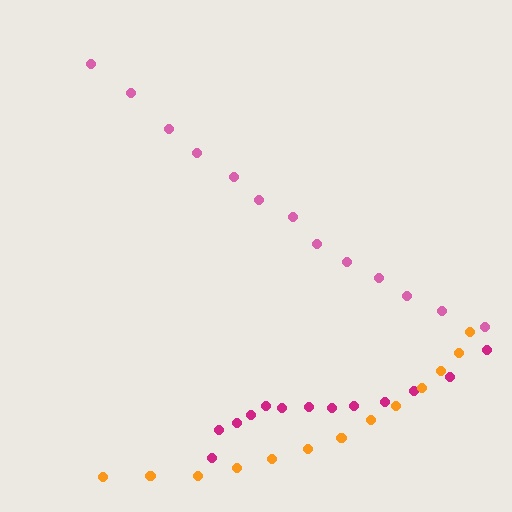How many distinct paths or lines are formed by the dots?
There are 3 distinct paths.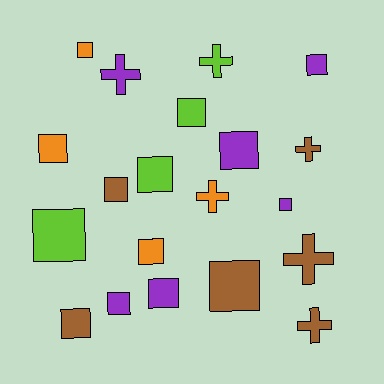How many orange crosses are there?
There is 1 orange cross.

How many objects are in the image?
There are 20 objects.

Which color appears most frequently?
Purple, with 6 objects.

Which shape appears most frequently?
Square, with 14 objects.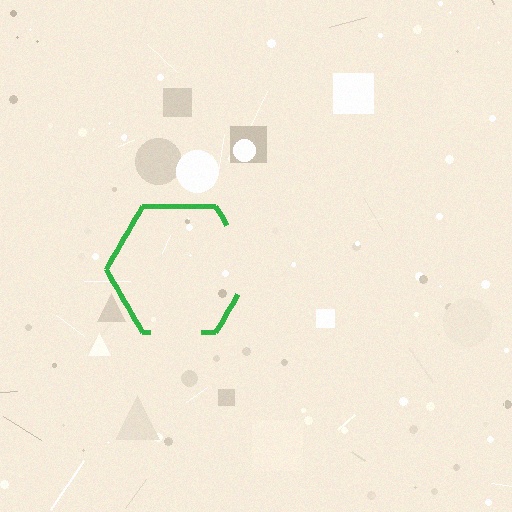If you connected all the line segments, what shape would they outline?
They would outline a hexagon.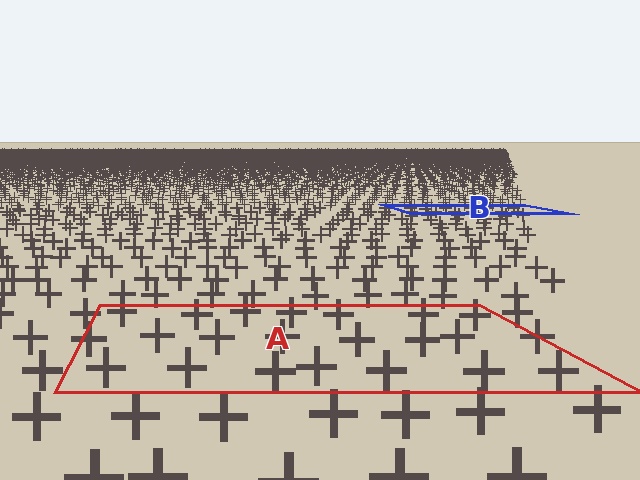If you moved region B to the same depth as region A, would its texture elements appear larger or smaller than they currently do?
They would appear larger. At a closer depth, the same texture elements are projected at a bigger on-screen size.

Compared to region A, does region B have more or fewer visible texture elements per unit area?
Region B has more texture elements per unit area — they are packed more densely because it is farther away.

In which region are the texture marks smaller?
The texture marks are smaller in region B, because it is farther away.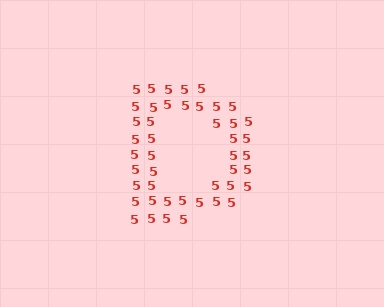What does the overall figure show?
The overall figure shows the letter D.